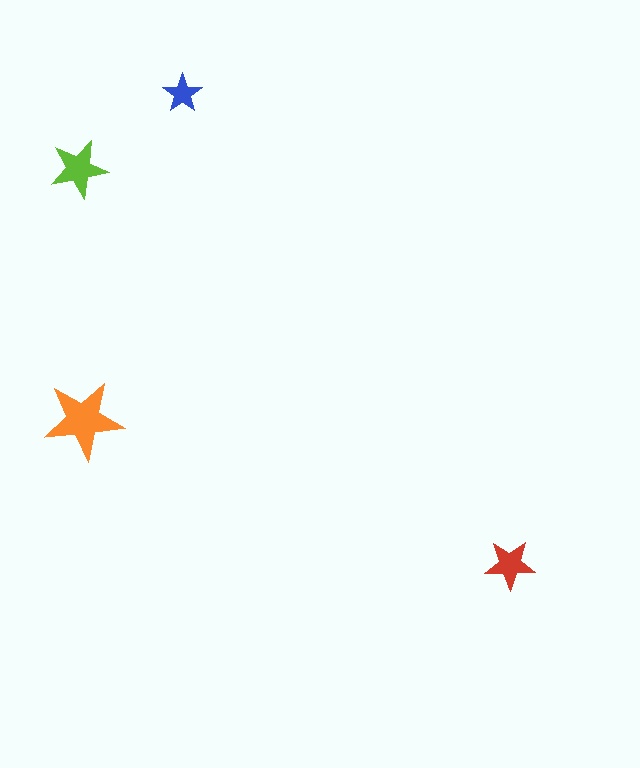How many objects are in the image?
There are 4 objects in the image.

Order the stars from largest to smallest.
the orange one, the lime one, the red one, the blue one.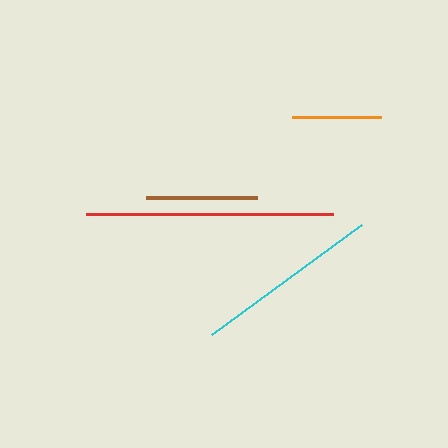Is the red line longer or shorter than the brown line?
The red line is longer than the brown line.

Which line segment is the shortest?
The orange line is the shortest at approximately 89 pixels.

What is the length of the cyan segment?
The cyan segment is approximately 185 pixels long.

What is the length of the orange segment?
The orange segment is approximately 89 pixels long.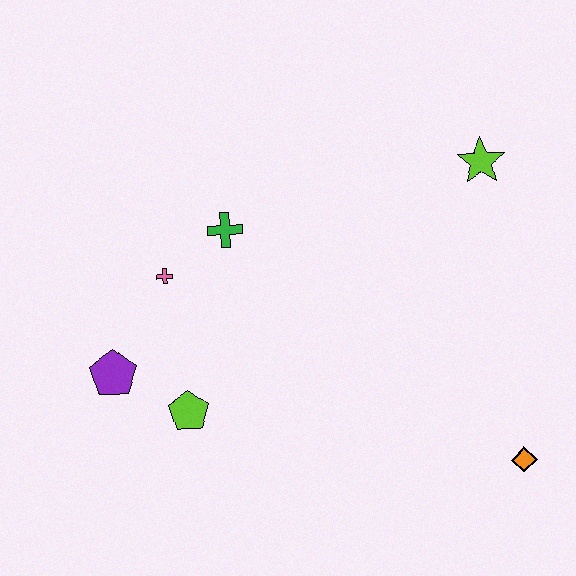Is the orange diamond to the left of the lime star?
No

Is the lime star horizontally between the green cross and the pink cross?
No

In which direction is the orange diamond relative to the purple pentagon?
The orange diamond is to the right of the purple pentagon.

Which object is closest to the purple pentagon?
The lime pentagon is closest to the purple pentagon.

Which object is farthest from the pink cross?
The orange diamond is farthest from the pink cross.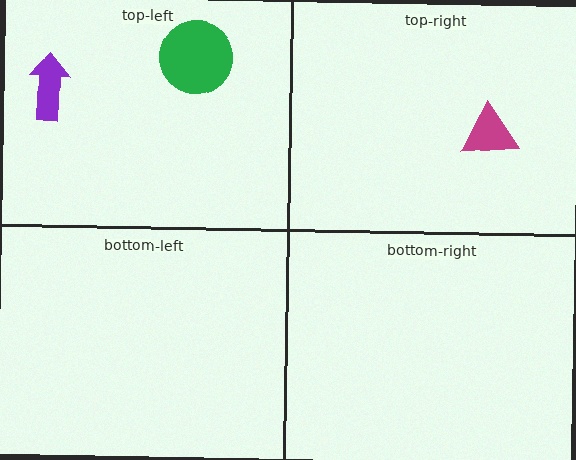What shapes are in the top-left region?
The green circle, the purple arrow.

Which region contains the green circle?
The top-left region.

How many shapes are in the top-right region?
1.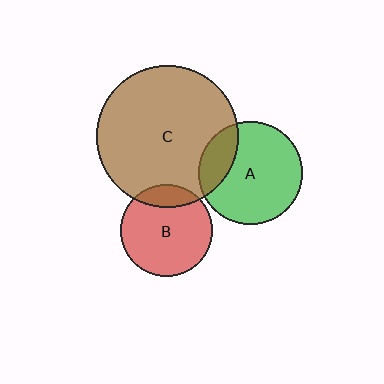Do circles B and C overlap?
Yes.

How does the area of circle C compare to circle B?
Approximately 2.4 times.